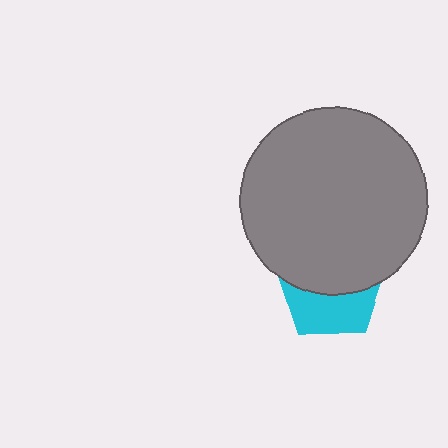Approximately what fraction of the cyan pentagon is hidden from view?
Roughly 56% of the cyan pentagon is hidden behind the gray circle.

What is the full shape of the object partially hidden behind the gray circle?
The partially hidden object is a cyan pentagon.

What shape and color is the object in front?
The object in front is a gray circle.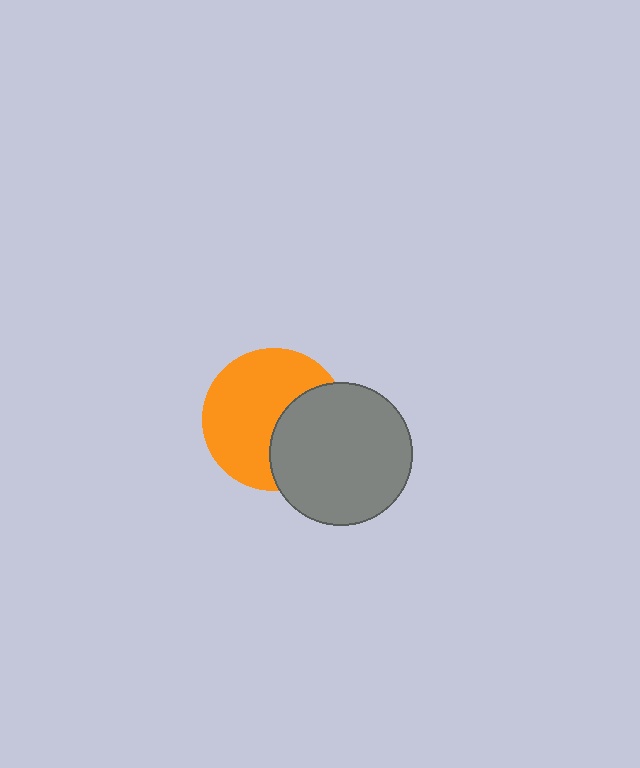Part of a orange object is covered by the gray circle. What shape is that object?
It is a circle.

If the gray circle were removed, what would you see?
You would see the complete orange circle.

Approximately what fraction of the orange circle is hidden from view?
Roughly 37% of the orange circle is hidden behind the gray circle.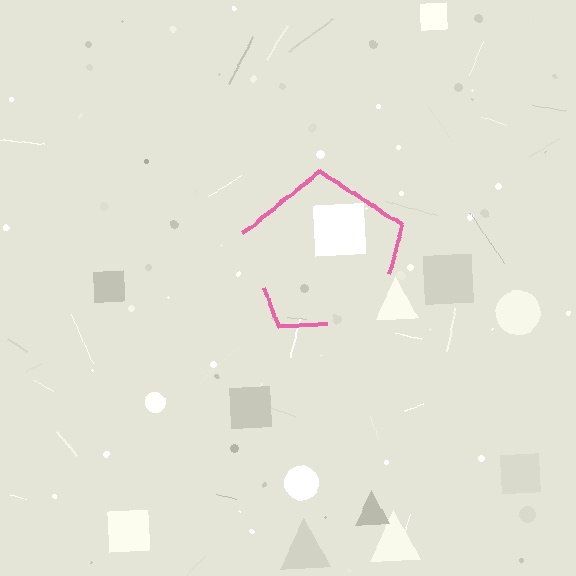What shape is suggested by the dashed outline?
The dashed outline suggests a pentagon.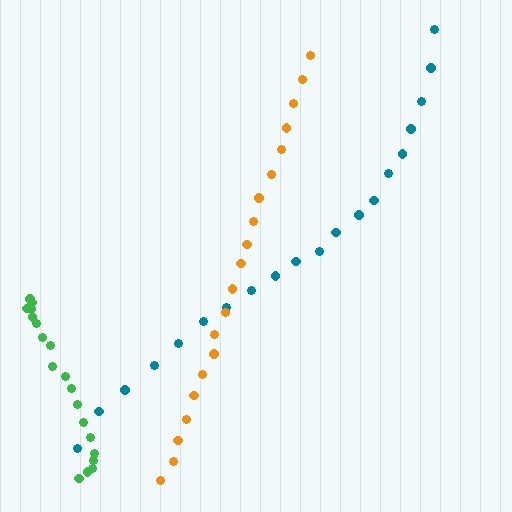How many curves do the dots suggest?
There are 3 distinct paths.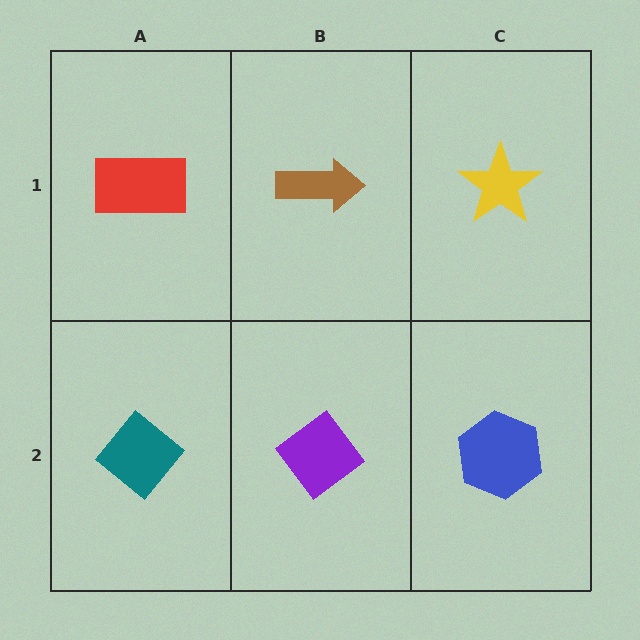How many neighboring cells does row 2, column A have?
2.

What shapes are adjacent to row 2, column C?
A yellow star (row 1, column C), a purple diamond (row 2, column B).